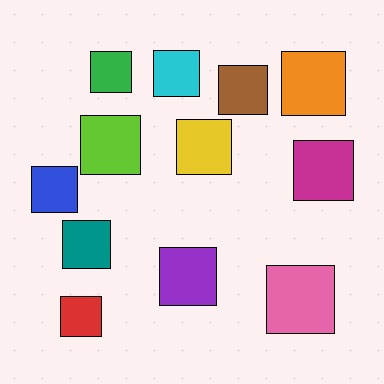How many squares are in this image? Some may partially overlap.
There are 12 squares.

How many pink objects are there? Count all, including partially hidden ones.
There is 1 pink object.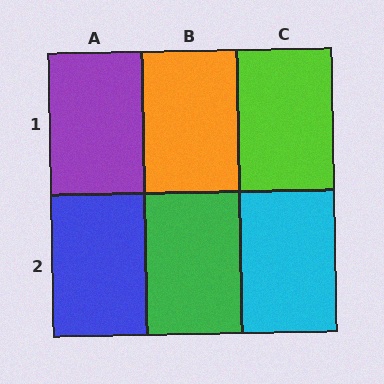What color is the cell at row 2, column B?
Green.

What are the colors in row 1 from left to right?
Purple, orange, lime.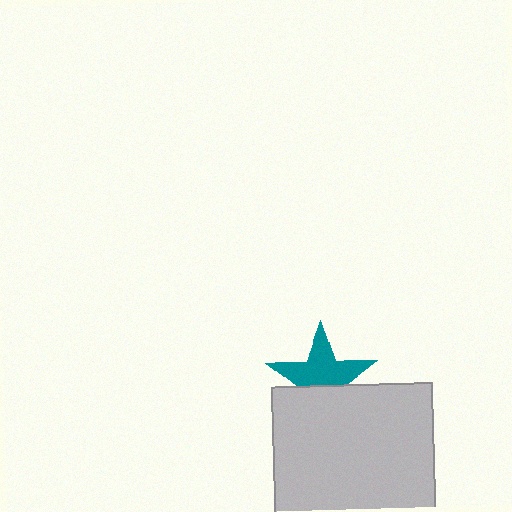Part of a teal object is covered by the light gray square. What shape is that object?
It is a star.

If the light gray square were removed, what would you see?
You would see the complete teal star.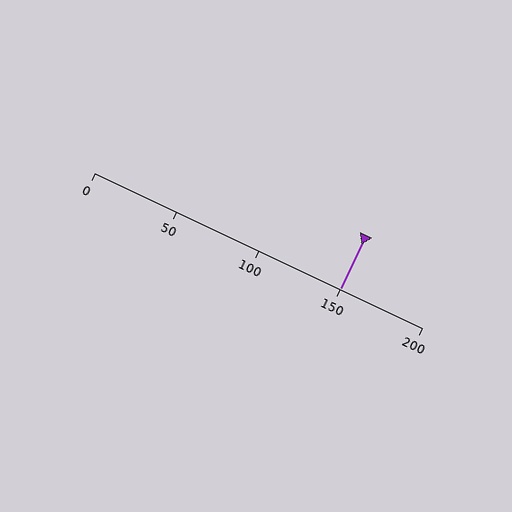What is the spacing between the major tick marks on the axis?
The major ticks are spaced 50 apart.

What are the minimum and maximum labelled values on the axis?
The axis runs from 0 to 200.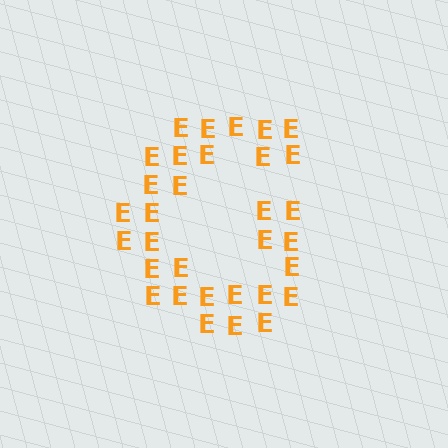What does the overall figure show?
The overall figure shows the letter G.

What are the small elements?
The small elements are letter E's.